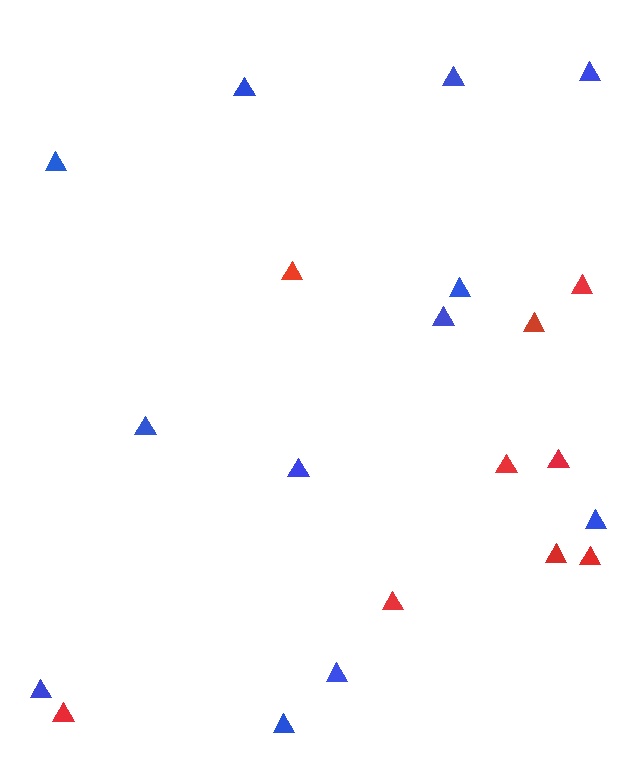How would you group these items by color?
There are 2 groups: one group of red triangles (9) and one group of blue triangles (12).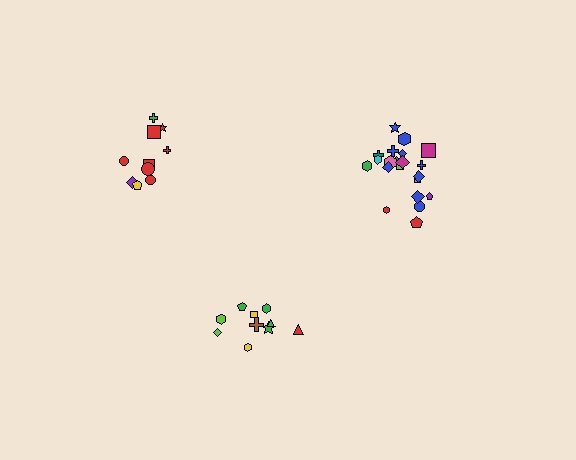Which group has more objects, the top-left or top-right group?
The top-right group.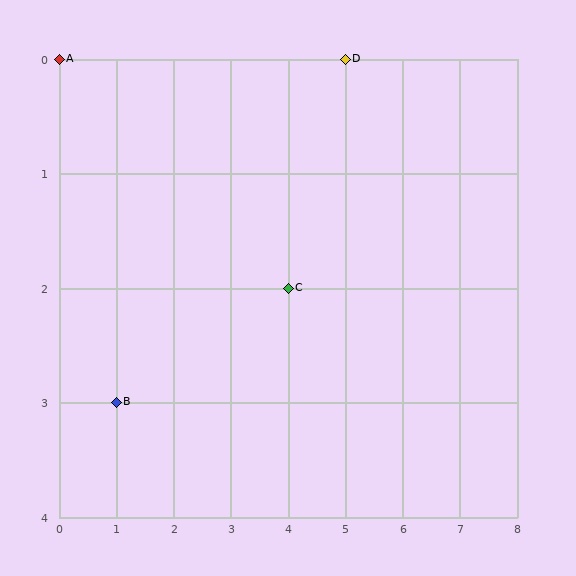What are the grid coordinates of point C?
Point C is at grid coordinates (4, 2).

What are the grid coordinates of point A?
Point A is at grid coordinates (0, 0).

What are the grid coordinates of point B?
Point B is at grid coordinates (1, 3).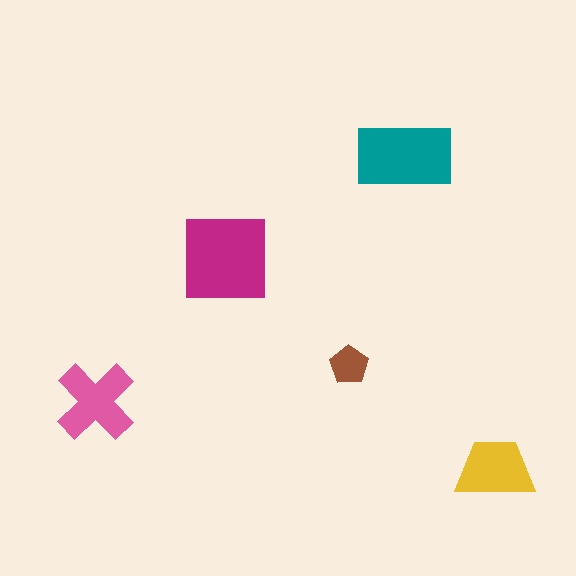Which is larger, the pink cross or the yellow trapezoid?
The pink cross.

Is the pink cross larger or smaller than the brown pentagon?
Larger.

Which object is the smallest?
The brown pentagon.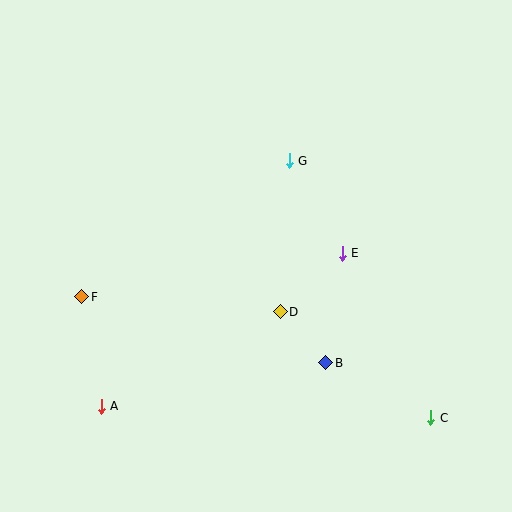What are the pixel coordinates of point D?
Point D is at (280, 312).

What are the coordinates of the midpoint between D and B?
The midpoint between D and B is at (303, 337).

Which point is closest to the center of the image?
Point D at (280, 312) is closest to the center.